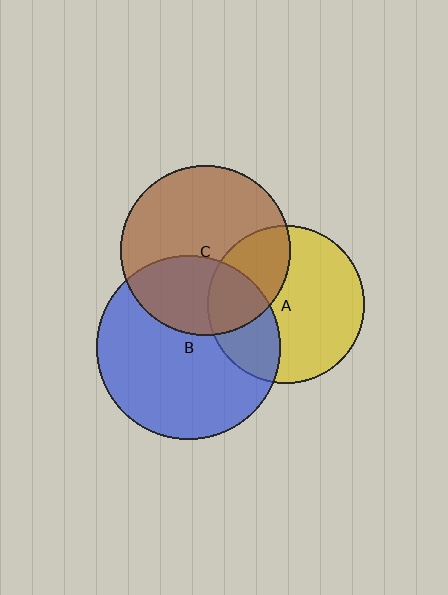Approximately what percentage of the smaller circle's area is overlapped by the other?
Approximately 30%.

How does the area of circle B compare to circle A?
Approximately 1.4 times.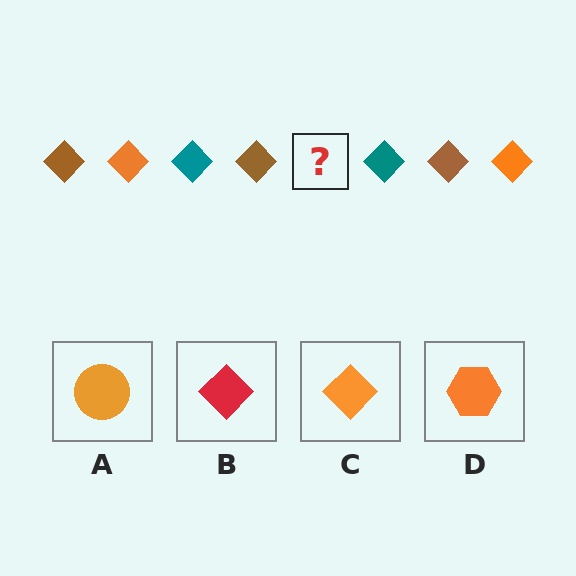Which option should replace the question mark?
Option C.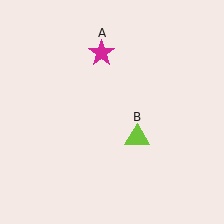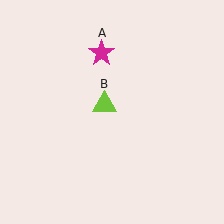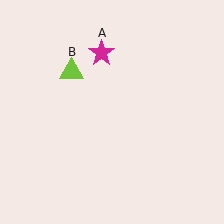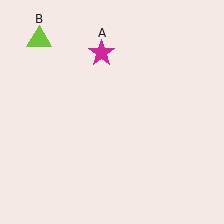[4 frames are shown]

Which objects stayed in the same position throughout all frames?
Magenta star (object A) remained stationary.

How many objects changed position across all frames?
1 object changed position: lime triangle (object B).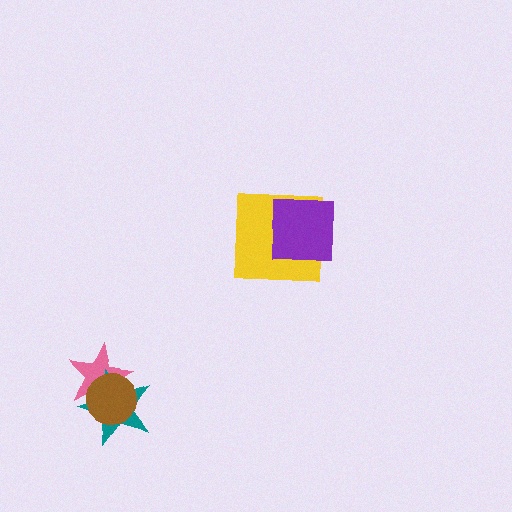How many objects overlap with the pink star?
2 objects overlap with the pink star.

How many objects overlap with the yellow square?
1 object overlaps with the yellow square.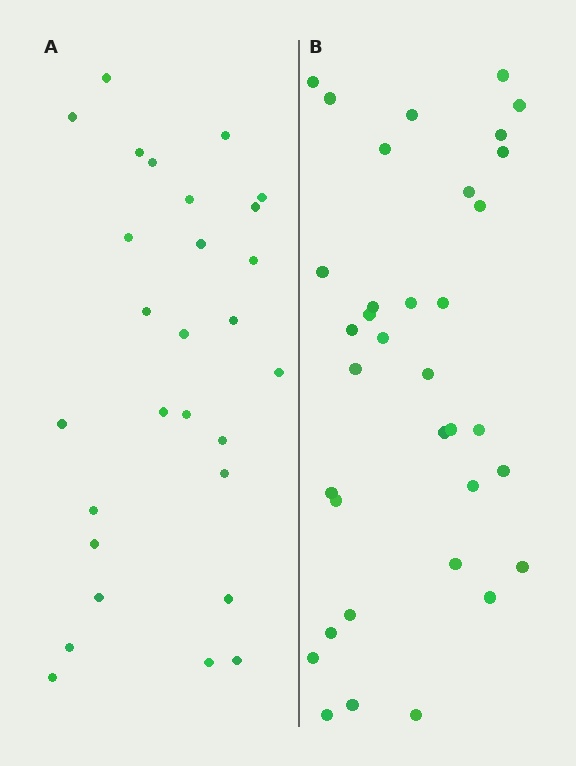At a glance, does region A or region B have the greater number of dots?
Region B (the right region) has more dots.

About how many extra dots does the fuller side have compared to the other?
Region B has roughly 8 or so more dots than region A.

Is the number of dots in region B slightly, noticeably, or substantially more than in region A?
Region B has noticeably more, but not dramatically so. The ratio is roughly 1.2 to 1.